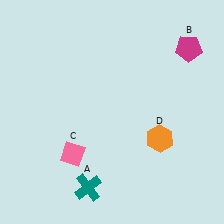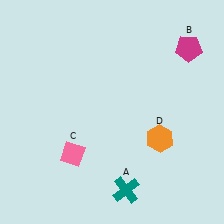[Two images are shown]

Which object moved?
The teal cross (A) moved right.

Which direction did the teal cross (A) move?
The teal cross (A) moved right.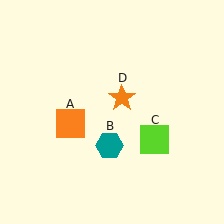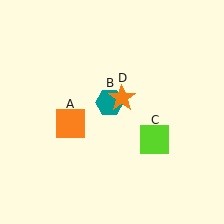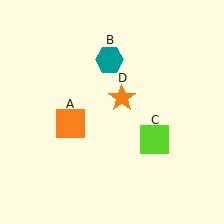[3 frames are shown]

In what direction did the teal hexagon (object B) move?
The teal hexagon (object B) moved up.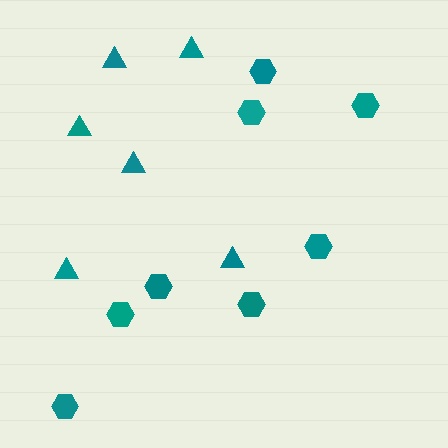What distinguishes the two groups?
There are 2 groups: one group of triangles (6) and one group of hexagons (8).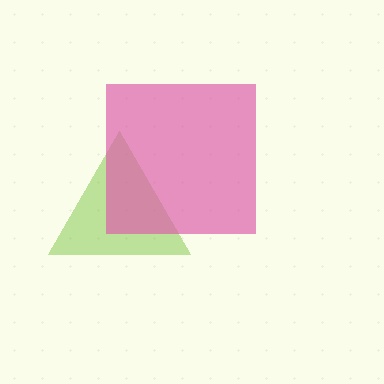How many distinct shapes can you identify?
There are 2 distinct shapes: a lime triangle, a pink square.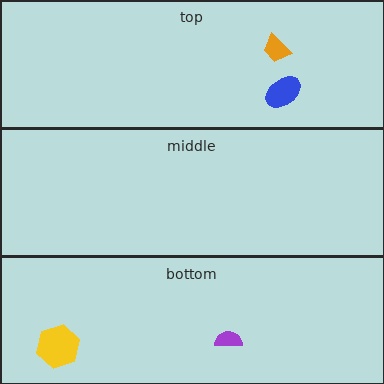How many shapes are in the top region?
2.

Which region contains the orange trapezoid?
The top region.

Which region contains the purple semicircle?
The bottom region.